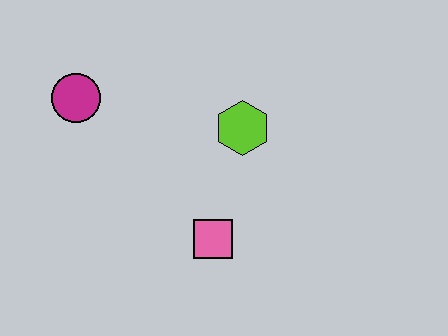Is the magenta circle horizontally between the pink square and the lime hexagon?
No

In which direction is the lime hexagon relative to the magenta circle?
The lime hexagon is to the right of the magenta circle.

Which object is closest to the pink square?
The lime hexagon is closest to the pink square.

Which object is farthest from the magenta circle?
The pink square is farthest from the magenta circle.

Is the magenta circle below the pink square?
No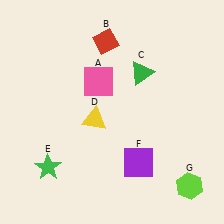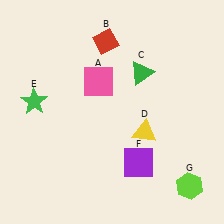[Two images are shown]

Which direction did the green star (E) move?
The green star (E) moved up.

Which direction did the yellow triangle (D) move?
The yellow triangle (D) moved right.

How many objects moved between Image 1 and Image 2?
2 objects moved between the two images.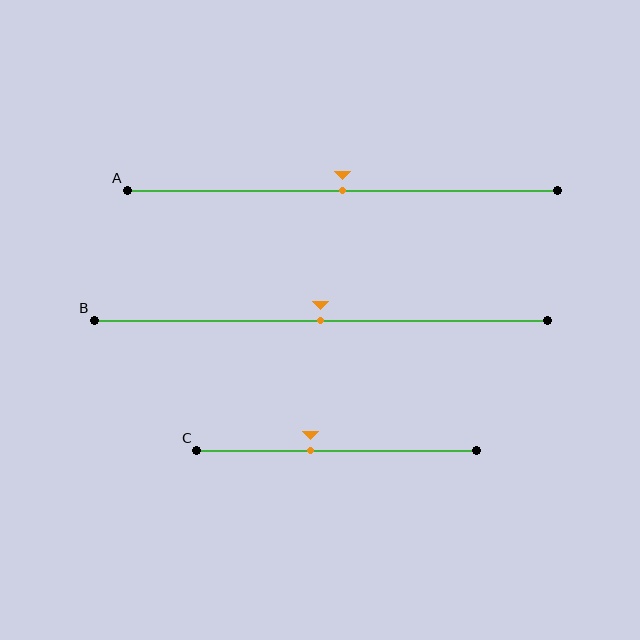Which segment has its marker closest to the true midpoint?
Segment A has its marker closest to the true midpoint.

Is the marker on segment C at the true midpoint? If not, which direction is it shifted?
No, the marker on segment C is shifted to the left by about 9% of the segment length.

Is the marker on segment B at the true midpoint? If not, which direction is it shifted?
Yes, the marker on segment B is at the true midpoint.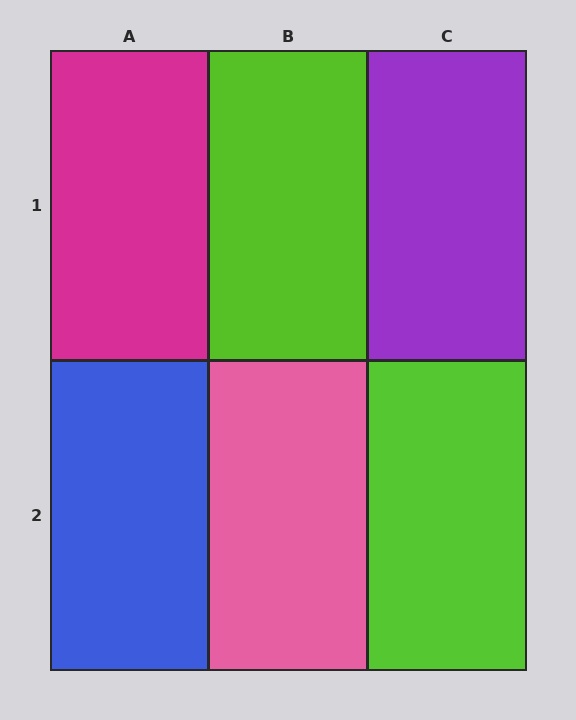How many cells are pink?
1 cell is pink.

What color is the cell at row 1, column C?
Purple.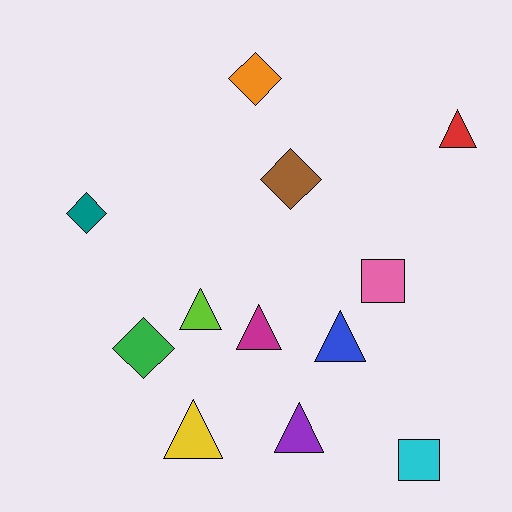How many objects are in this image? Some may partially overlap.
There are 12 objects.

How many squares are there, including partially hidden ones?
There are 2 squares.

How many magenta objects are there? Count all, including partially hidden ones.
There is 1 magenta object.